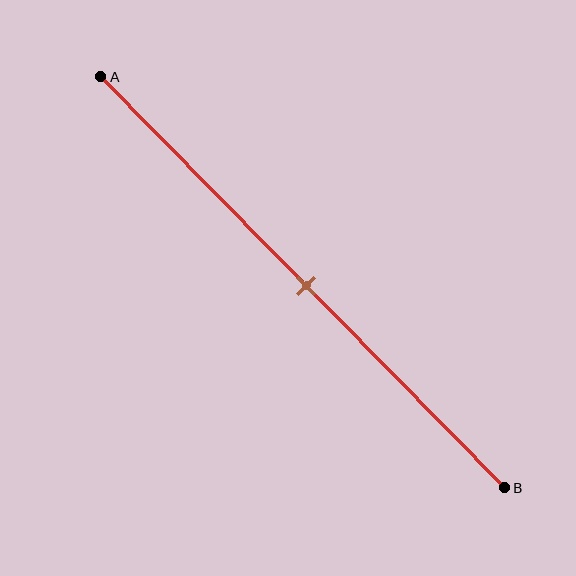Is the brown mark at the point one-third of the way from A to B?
No, the mark is at about 50% from A, not at the 33% one-third point.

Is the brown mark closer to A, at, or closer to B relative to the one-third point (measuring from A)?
The brown mark is closer to point B than the one-third point of segment AB.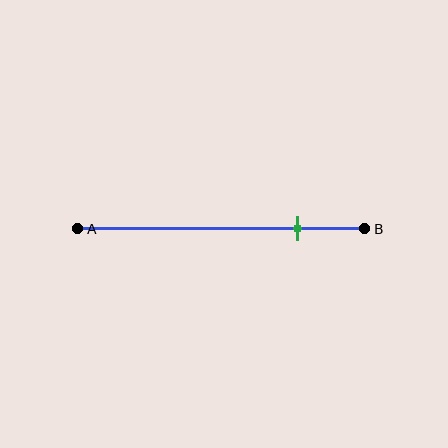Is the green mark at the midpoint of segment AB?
No, the mark is at about 75% from A, not at the 50% midpoint.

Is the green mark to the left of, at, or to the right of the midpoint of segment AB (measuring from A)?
The green mark is to the right of the midpoint of segment AB.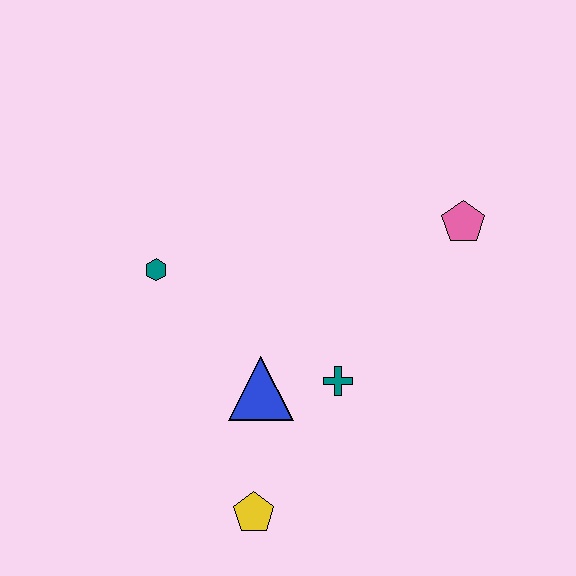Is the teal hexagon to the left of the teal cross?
Yes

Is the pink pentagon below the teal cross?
No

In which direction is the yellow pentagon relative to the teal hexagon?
The yellow pentagon is below the teal hexagon.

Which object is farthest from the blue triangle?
The pink pentagon is farthest from the blue triangle.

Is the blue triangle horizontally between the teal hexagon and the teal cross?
Yes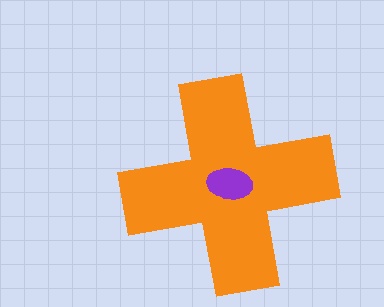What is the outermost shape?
The orange cross.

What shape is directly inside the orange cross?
The purple ellipse.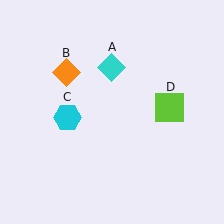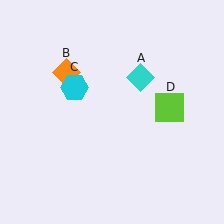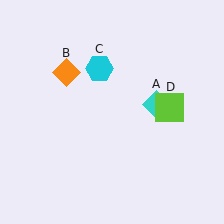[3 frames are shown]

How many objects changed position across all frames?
2 objects changed position: cyan diamond (object A), cyan hexagon (object C).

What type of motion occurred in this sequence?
The cyan diamond (object A), cyan hexagon (object C) rotated clockwise around the center of the scene.